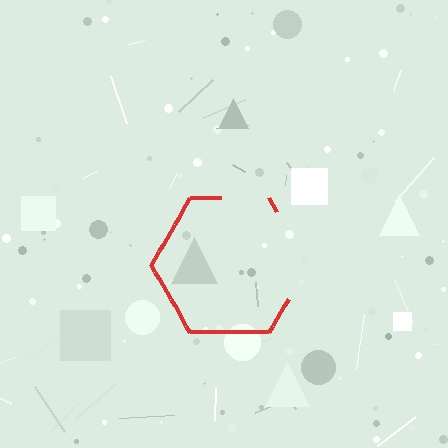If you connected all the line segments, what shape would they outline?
They would outline a hexagon.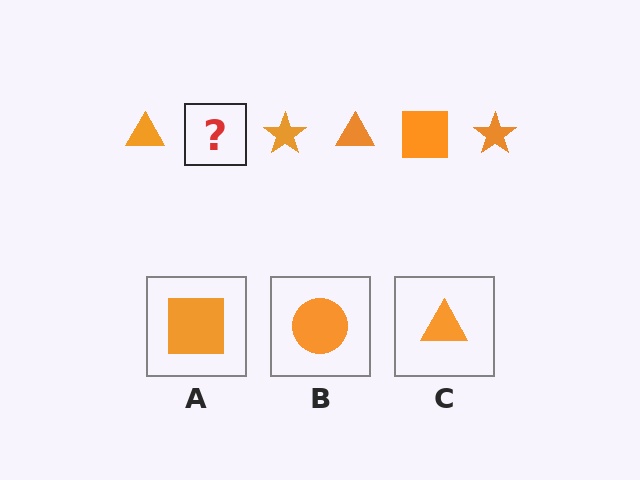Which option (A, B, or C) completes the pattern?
A.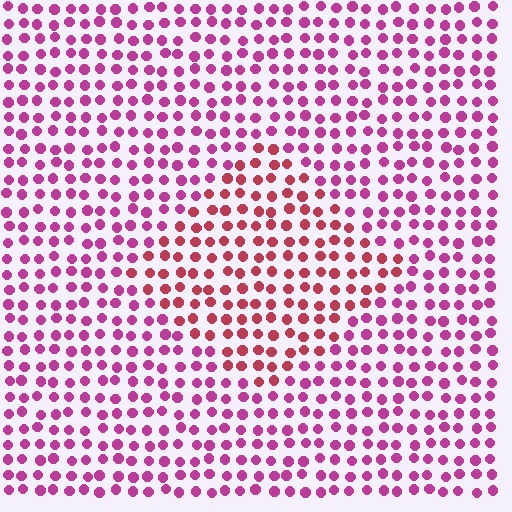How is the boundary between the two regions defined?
The boundary is defined purely by a slight shift in hue (about 33 degrees). Spacing, size, and orientation are identical on both sides.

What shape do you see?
I see a diamond.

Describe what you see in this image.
The image is filled with small magenta elements in a uniform arrangement. A diamond-shaped region is visible where the elements are tinted to a slightly different hue, forming a subtle color boundary.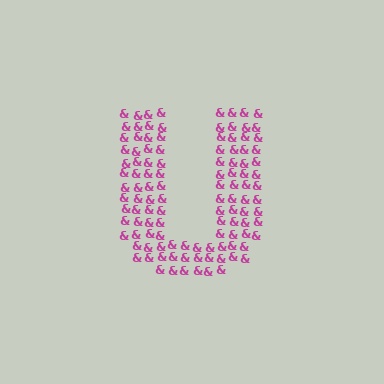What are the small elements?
The small elements are ampersands.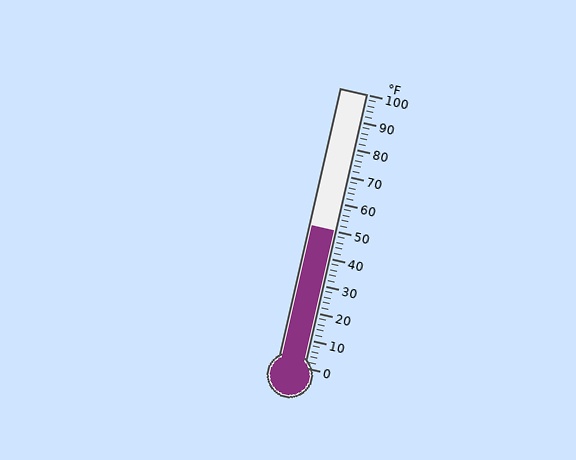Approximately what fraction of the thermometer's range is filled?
The thermometer is filled to approximately 50% of its range.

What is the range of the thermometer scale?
The thermometer scale ranges from 0°F to 100°F.